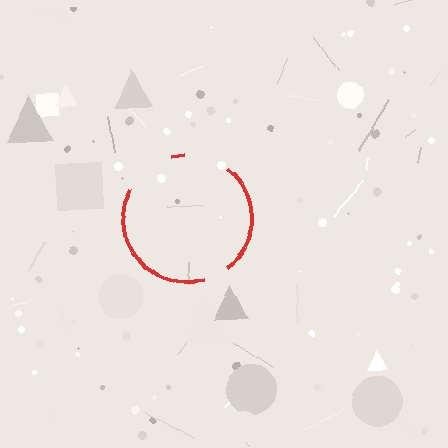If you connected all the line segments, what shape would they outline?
They would outline a circle.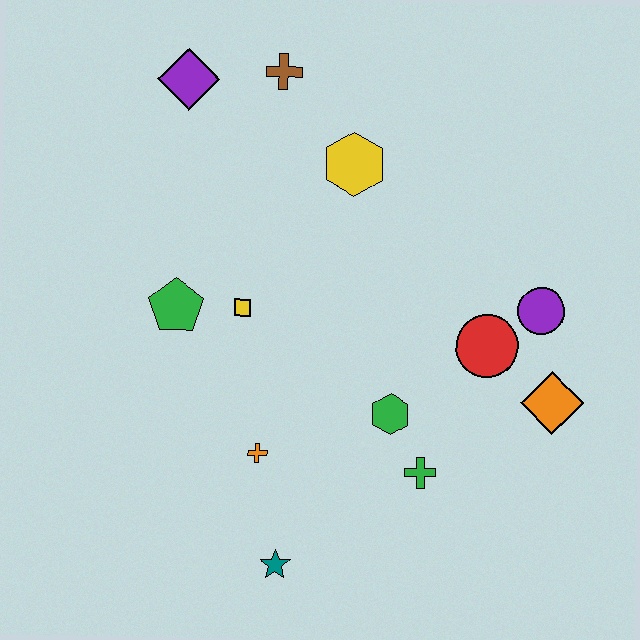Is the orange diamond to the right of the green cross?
Yes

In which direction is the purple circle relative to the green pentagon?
The purple circle is to the right of the green pentagon.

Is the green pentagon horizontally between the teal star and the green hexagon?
No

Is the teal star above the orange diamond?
No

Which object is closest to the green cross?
The green hexagon is closest to the green cross.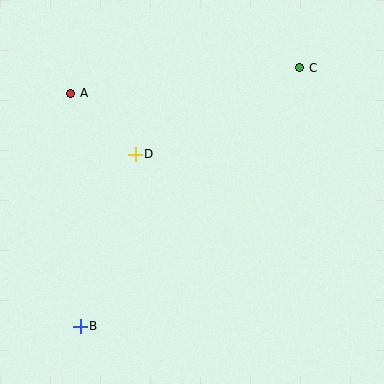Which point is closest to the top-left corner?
Point A is closest to the top-left corner.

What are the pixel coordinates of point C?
Point C is at (300, 68).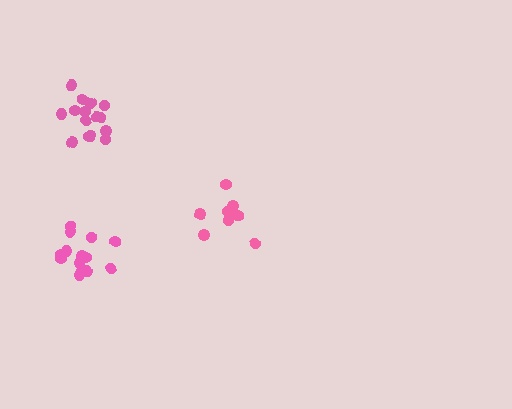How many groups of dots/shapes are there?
There are 3 groups.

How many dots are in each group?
Group 1: 10 dots, Group 2: 13 dots, Group 3: 15 dots (38 total).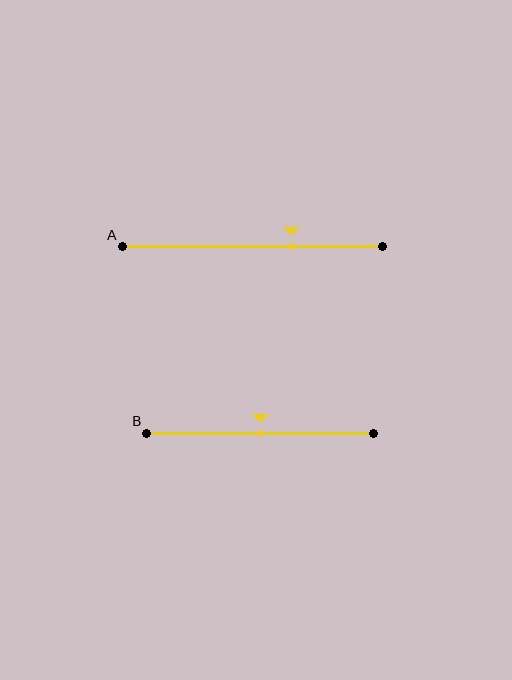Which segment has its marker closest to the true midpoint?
Segment B has its marker closest to the true midpoint.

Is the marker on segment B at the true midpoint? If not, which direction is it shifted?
Yes, the marker on segment B is at the true midpoint.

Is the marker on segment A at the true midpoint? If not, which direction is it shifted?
No, the marker on segment A is shifted to the right by about 15% of the segment length.